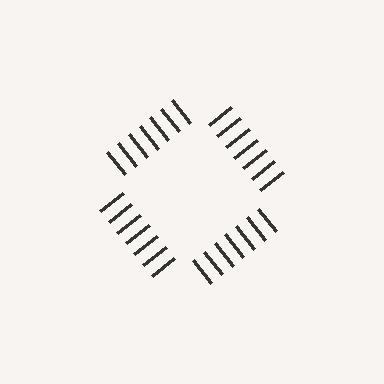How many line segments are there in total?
28 — 7 along each of the 4 edges.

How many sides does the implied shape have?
4 sides — the line-ends trace a square.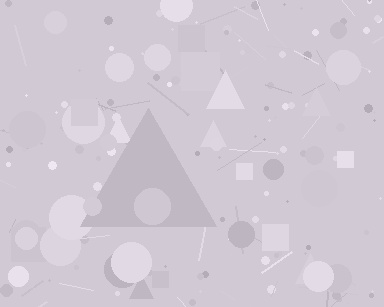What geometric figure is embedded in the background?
A triangle is embedded in the background.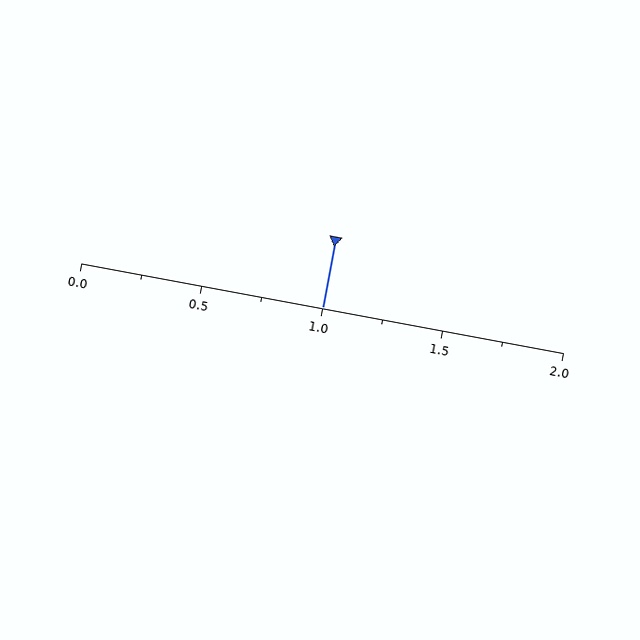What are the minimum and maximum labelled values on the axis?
The axis runs from 0.0 to 2.0.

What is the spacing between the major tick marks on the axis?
The major ticks are spaced 0.5 apart.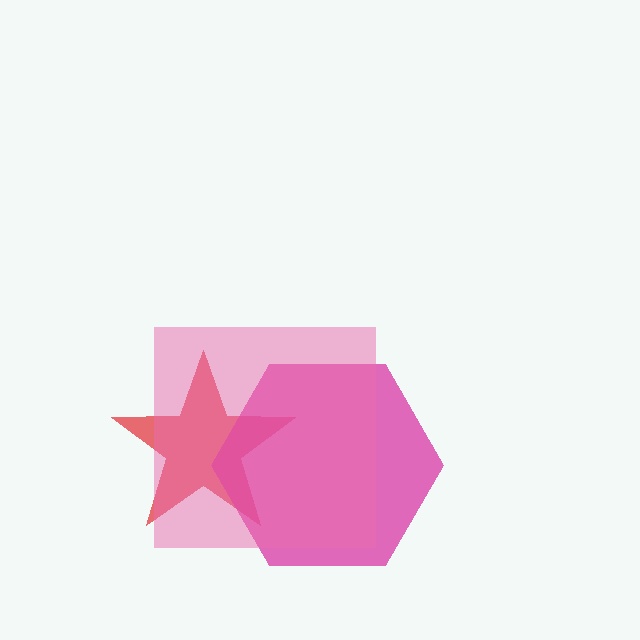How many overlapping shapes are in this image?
There are 3 overlapping shapes in the image.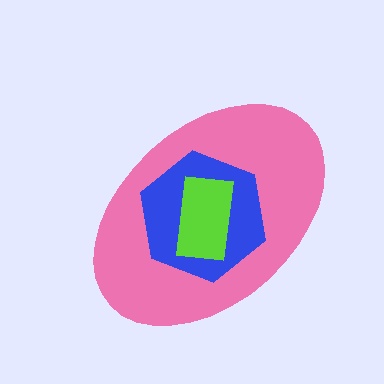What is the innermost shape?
The lime rectangle.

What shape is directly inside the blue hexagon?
The lime rectangle.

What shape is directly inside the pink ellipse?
The blue hexagon.